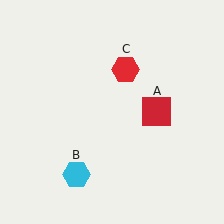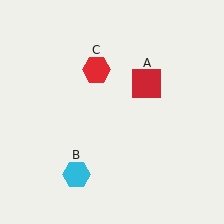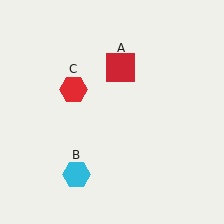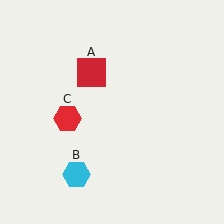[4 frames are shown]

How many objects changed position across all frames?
2 objects changed position: red square (object A), red hexagon (object C).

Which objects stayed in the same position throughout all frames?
Cyan hexagon (object B) remained stationary.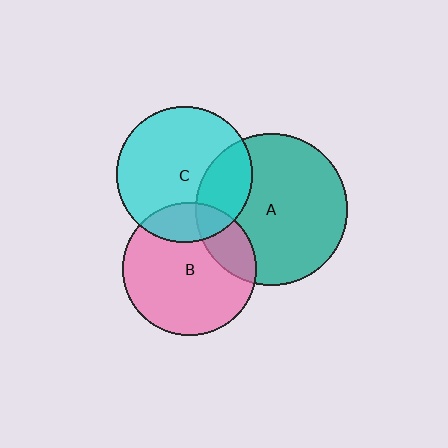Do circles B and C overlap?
Yes.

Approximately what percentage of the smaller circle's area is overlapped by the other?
Approximately 20%.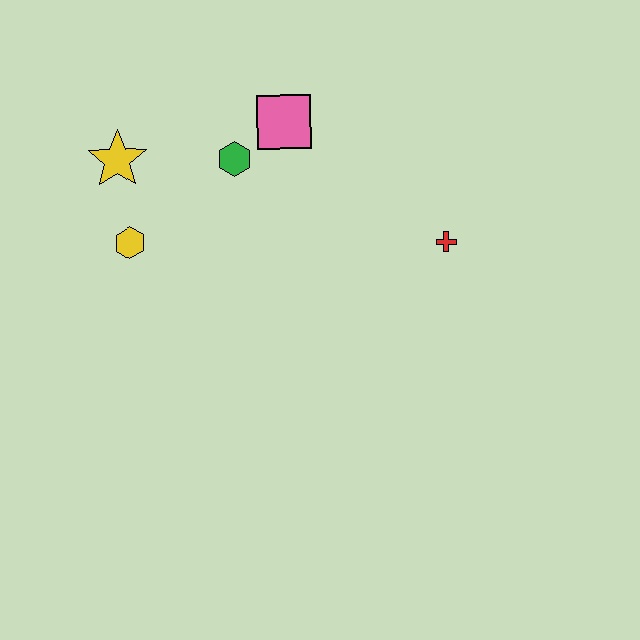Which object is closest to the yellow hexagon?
The yellow star is closest to the yellow hexagon.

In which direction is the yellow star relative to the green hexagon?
The yellow star is to the left of the green hexagon.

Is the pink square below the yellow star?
No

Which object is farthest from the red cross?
The yellow star is farthest from the red cross.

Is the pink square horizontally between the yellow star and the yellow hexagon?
No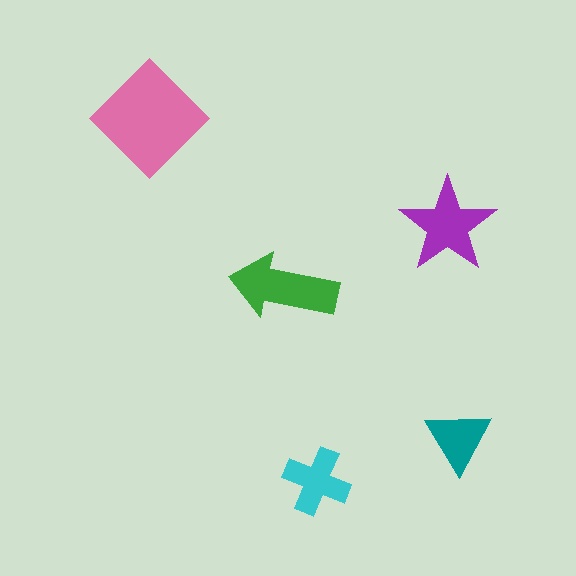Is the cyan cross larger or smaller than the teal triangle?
Larger.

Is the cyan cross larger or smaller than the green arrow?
Smaller.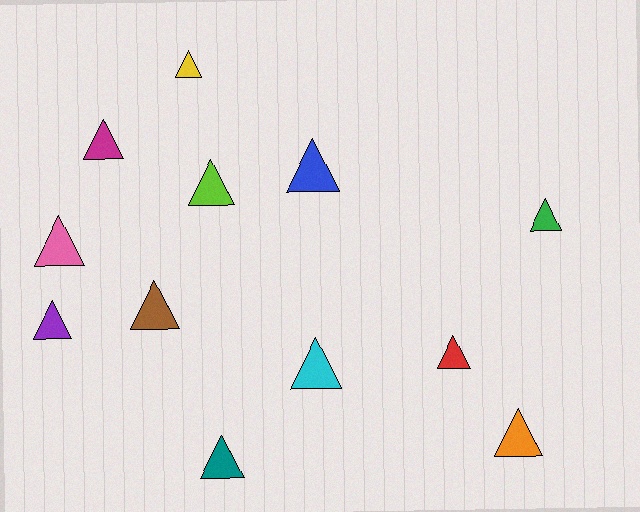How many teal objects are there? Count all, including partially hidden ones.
There is 1 teal object.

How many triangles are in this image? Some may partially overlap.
There are 12 triangles.